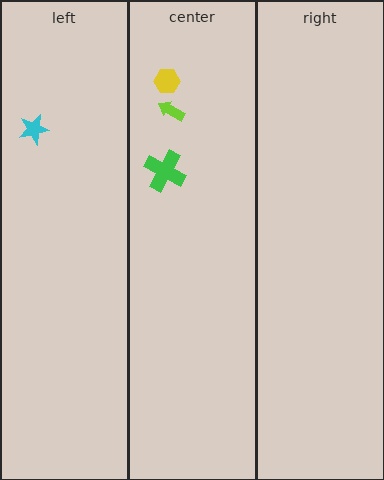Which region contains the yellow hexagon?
The center region.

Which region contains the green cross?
The center region.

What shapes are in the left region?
The cyan star.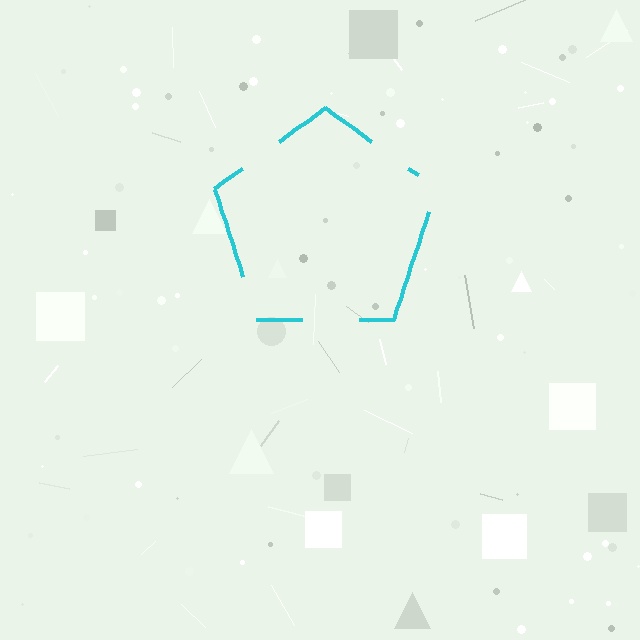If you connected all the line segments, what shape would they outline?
They would outline a pentagon.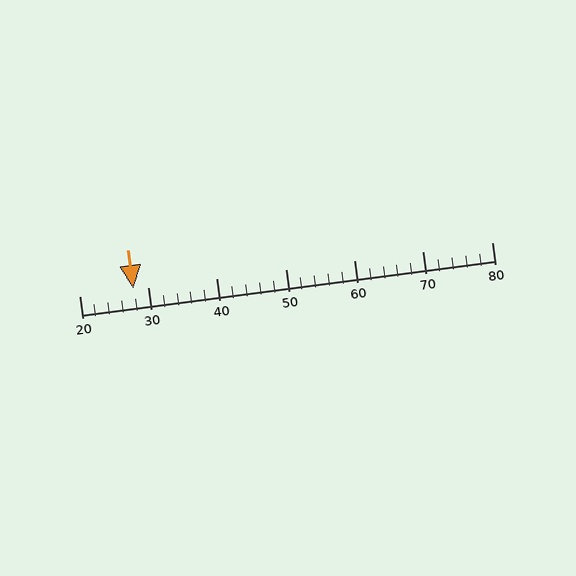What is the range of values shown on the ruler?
The ruler shows values from 20 to 80.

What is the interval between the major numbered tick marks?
The major tick marks are spaced 10 units apart.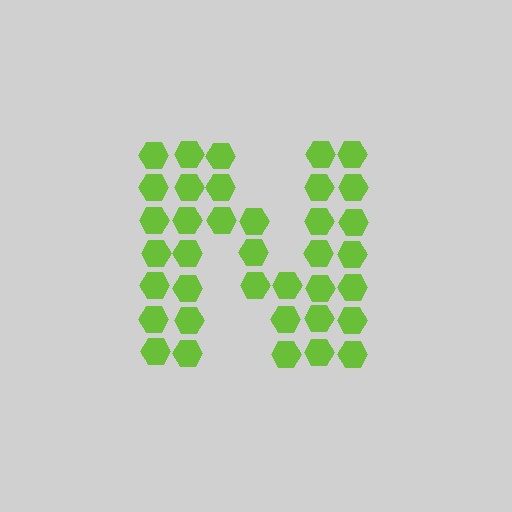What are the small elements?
The small elements are hexagons.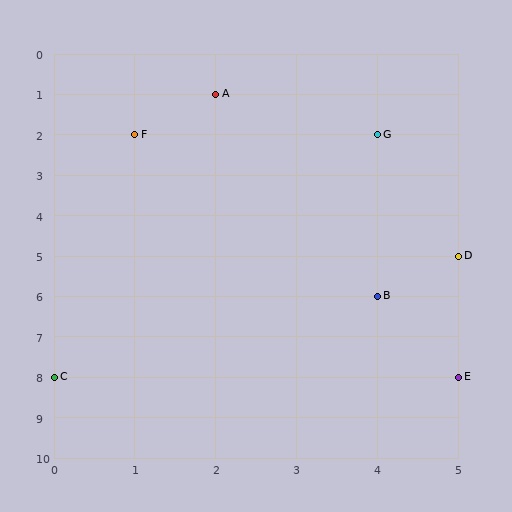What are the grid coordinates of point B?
Point B is at grid coordinates (4, 6).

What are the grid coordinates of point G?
Point G is at grid coordinates (4, 2).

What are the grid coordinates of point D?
Point D is at grid coordinates (5, 5).